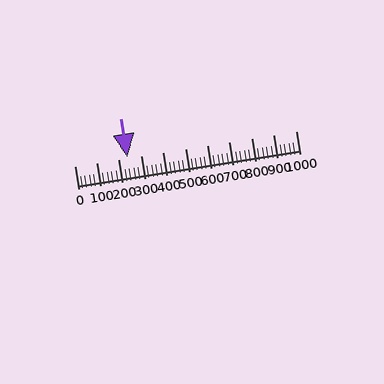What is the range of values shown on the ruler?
The ruler shows values from 0 to 1000.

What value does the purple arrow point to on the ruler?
The purple arrow points to approximately 240.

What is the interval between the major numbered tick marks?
The major tick marks are spaced 100 units apart.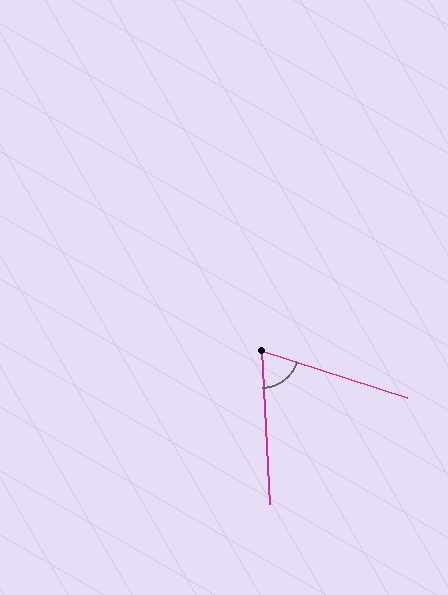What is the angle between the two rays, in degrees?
Approximately 69 degrees.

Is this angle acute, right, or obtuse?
It is acute.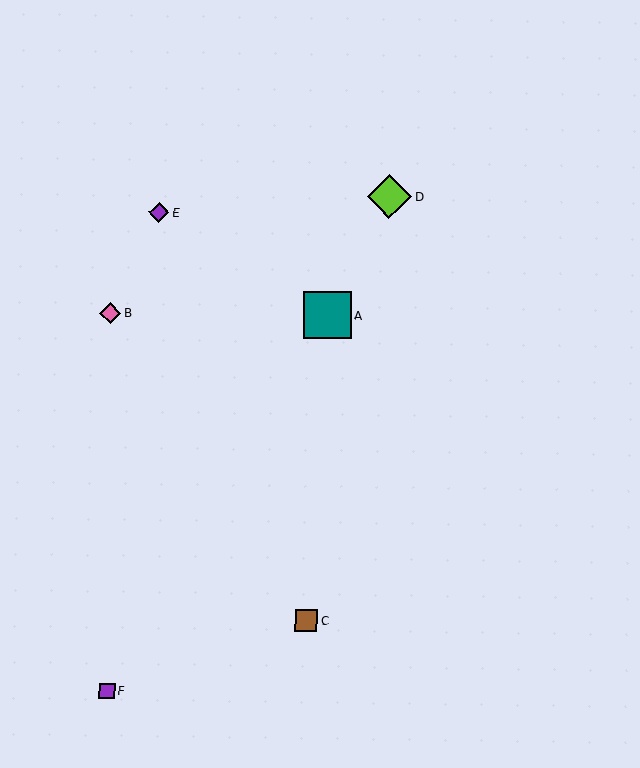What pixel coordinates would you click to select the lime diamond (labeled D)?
Click at (390, 197) to select the lime diamond D.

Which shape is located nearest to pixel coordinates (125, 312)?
The pink diamond (labeled B) at (110, 313) is nearest to that location.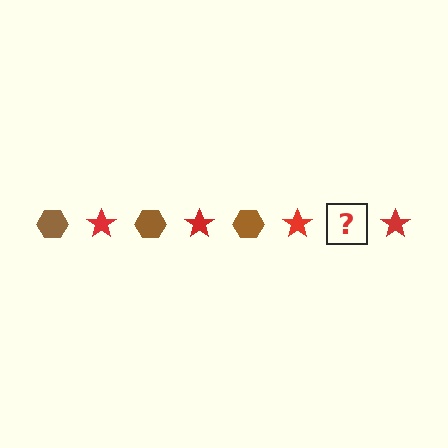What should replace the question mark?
The question mark should be replaced with a brown hexagon.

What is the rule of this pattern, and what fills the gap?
The rule is that the pattern alternates between brown hexagon and red star. The gap should be filled with a brown hexagon.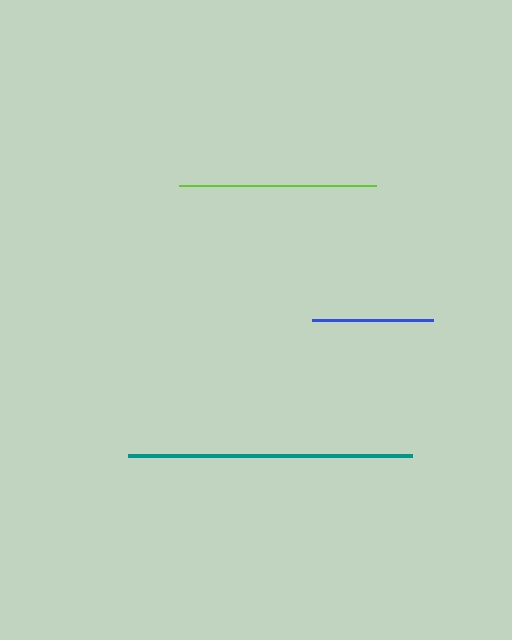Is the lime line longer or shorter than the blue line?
The lime line is longer than the blue line.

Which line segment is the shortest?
The blue line is the shortest at approximately 121 pixels.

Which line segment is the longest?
The teal line is the longest at approximately 284 pixels.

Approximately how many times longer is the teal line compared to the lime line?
The teal line is approximately 1.4 times the length of the lime line.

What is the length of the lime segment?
The lime segment is approximately 197 pixels long.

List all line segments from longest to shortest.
From longest to shortest: teal, lime, blue.